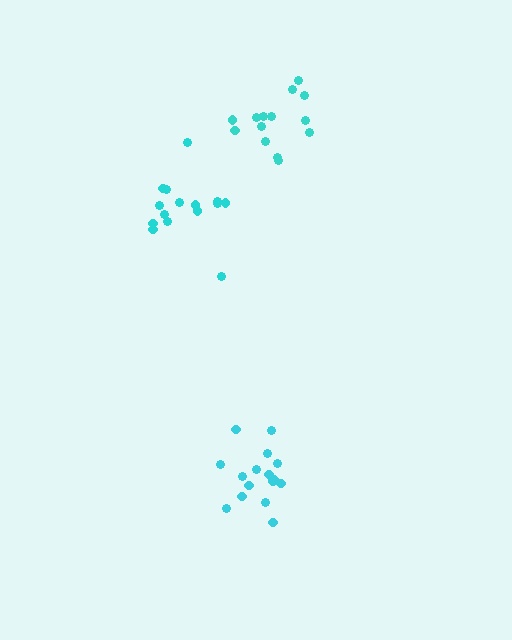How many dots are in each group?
Group 1: 16 dots, Group 2: 15 dots, Group 3: 14 dots (45 total).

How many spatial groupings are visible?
There are 3 spatial groupings.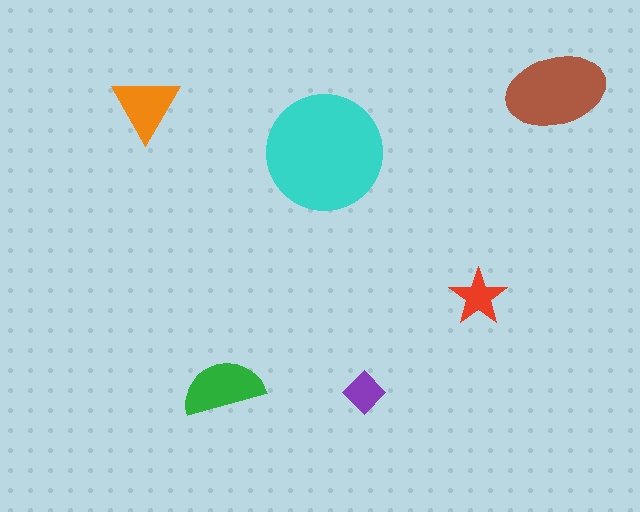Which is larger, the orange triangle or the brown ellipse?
The brown ellipse.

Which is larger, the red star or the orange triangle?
The orange triangle.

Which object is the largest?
The cyan circle.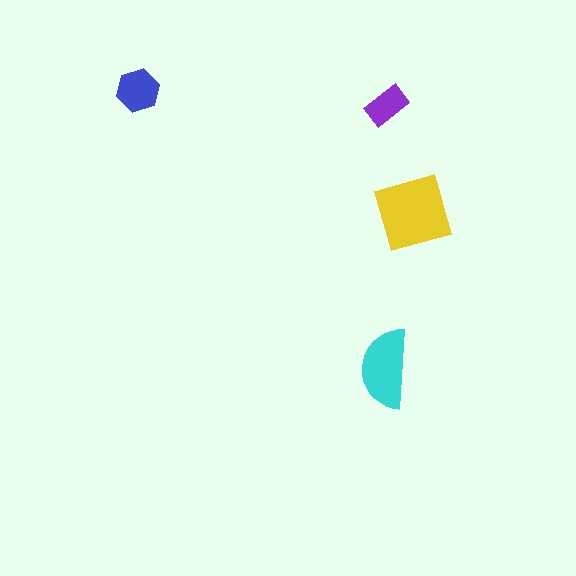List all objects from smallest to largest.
The purple rectangle, the blue hexagon, the cyan semicircle, the yellow diamond.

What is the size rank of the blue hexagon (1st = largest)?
3rd.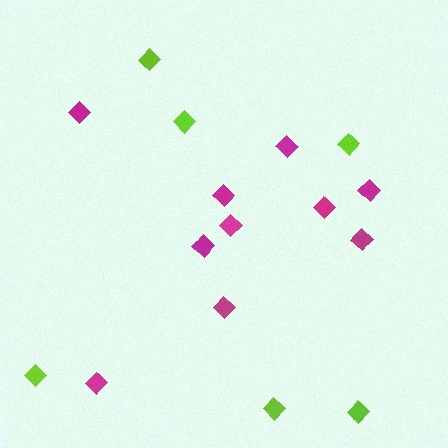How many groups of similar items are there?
There are 2 groups: one group of lime diamonds (6) and one group of magenta diamonds (10).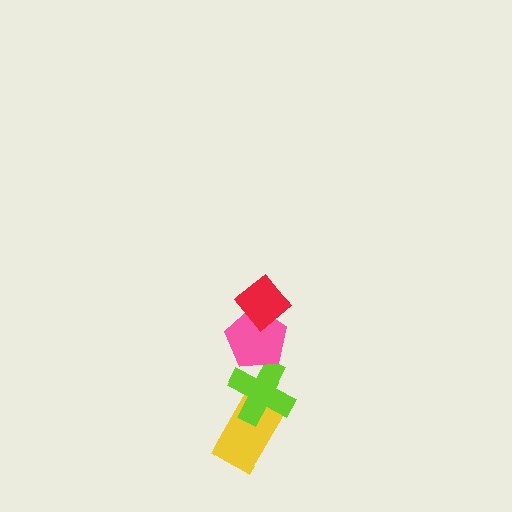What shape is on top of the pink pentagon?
The red diamond is on top of the pink pentagon.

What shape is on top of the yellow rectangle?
The lime cross is on top of the yellow rectangle.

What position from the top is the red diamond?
The red diamond is 1st from the top.